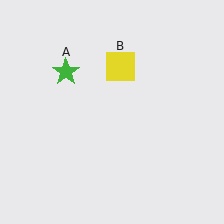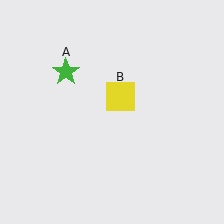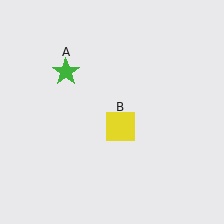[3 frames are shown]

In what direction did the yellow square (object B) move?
The yellow square (object B) moved down.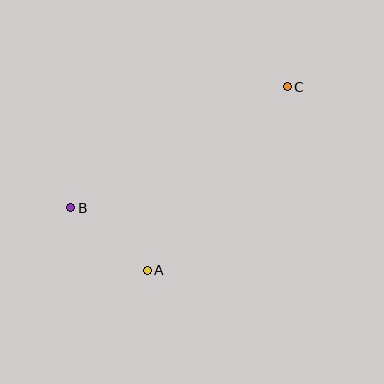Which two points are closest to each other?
Points A and B are closest to each other.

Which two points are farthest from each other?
Points B and C are farthest from each other.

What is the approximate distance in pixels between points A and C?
The distance between A and C is approximately 231 pixels.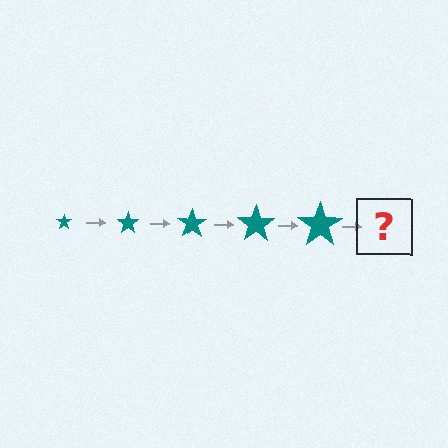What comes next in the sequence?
The next element should be a teal star, larger than the previous one.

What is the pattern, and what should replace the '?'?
The pattern is that the star gets progressively larger each step. The '?' should be a teal star, larger than the previous one.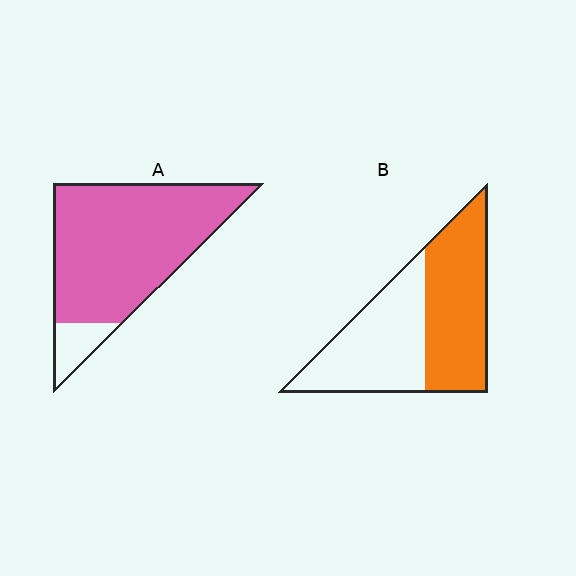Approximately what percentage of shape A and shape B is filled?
A is approximately 90% and B is approximately 50%.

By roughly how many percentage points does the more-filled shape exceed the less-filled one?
By roughly 40 percentage points (A over B).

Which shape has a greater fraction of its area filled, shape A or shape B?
Shape A.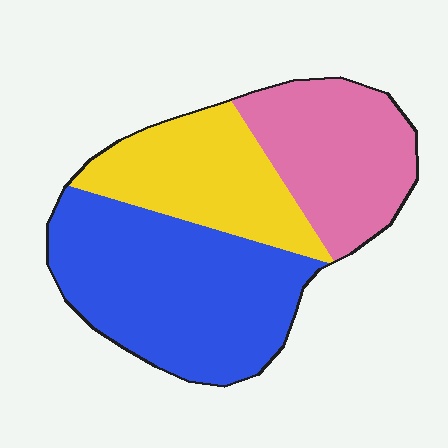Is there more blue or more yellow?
Blue.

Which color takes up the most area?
Blue, at roughly 45%.